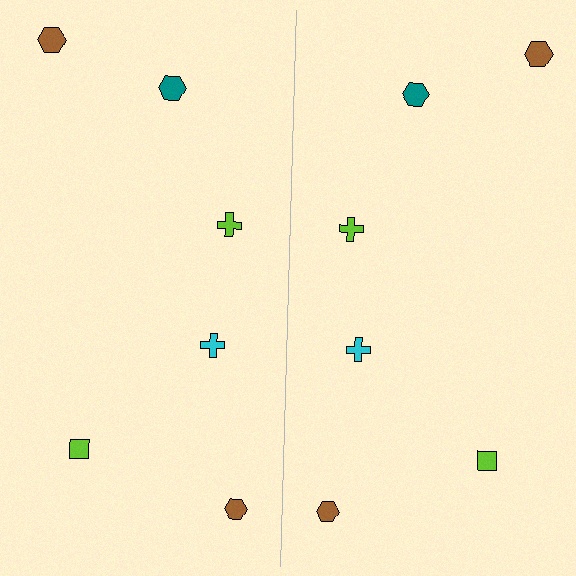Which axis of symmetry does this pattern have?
The pattern has a vertical axis of symmetry running through the center of the image.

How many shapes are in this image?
There are 12 shapes in this image.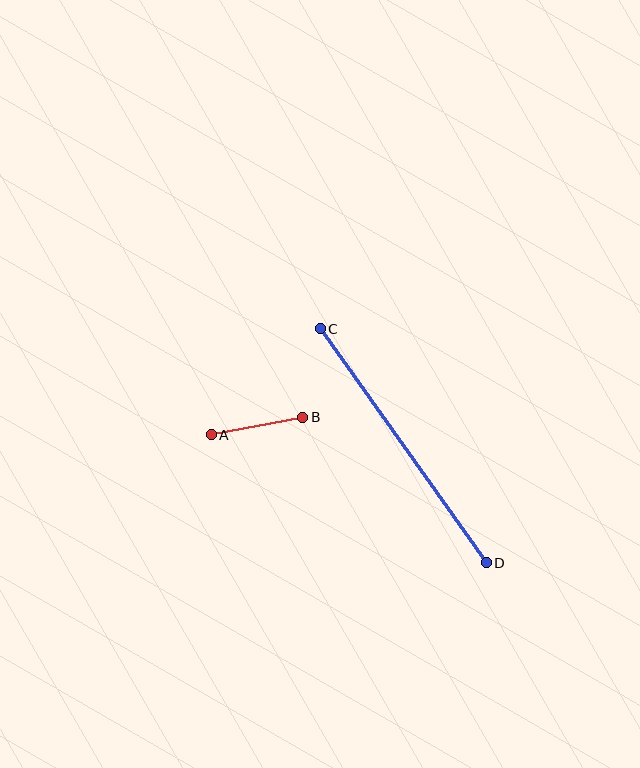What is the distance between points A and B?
The distance is approximately 93 pixels.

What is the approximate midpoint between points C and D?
The midpoint is at approximately (403, 446) pixels.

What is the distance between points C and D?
The distance is approximately 287 pixels.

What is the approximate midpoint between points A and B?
The midpoint is at approximately (257, 426) pixels.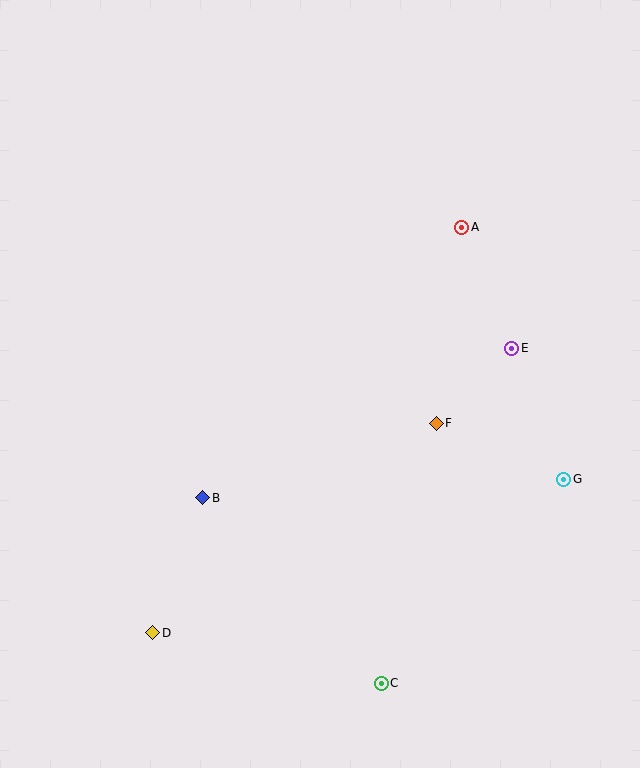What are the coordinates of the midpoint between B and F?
The midpoint between B and F is at (319, 461).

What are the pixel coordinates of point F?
Point F is at (436, 423).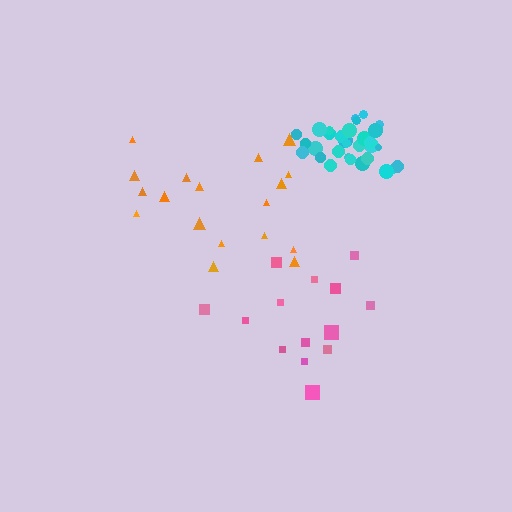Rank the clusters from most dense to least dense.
cyan, orange, pink.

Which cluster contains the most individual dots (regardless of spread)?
Cyan (33).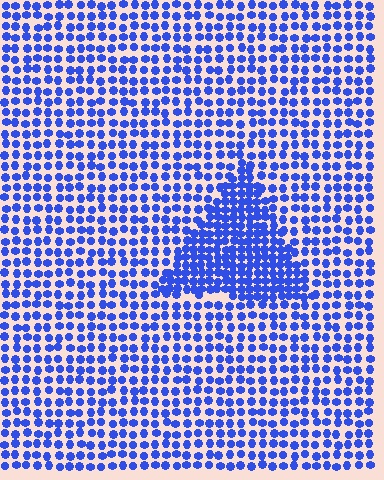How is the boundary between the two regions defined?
The boundary is defined by a change in element density (approximately 1.8x ratio). All elements are the same color, size, and shape.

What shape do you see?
I see a triangle.